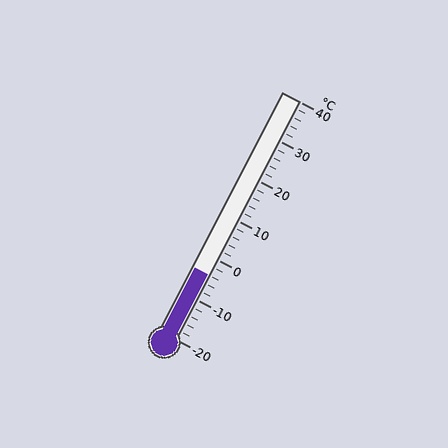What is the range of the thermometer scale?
The thermometer scale ranges from -20°C to 40°C.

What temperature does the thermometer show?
The thermometer shows approximately -4°C.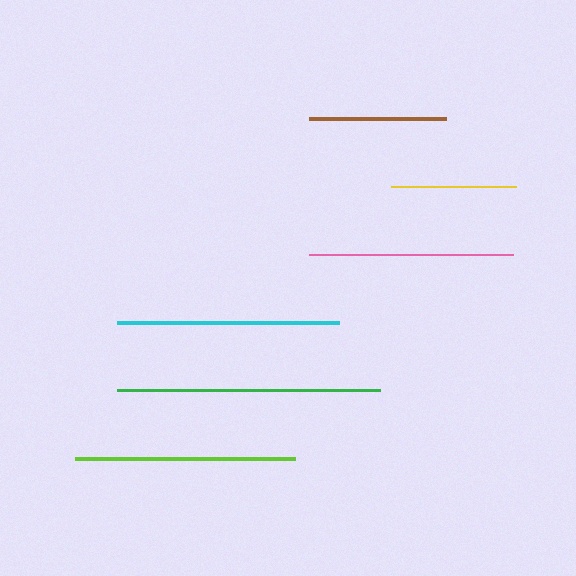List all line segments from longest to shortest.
From longest to shortest: green, cyan, lime, pink, brown, yellow.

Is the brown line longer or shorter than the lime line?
The lime line is longer than the brown line.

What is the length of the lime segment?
The lime segment is approximately 220 pixels long.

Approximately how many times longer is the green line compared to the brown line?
The green line is approximately 1.9 times the length of the brown line.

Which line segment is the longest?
The green line is the longest at approximately 263 pixels.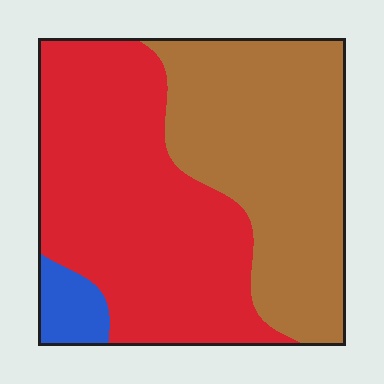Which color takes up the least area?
Blue, at roughly 5%.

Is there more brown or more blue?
Brown.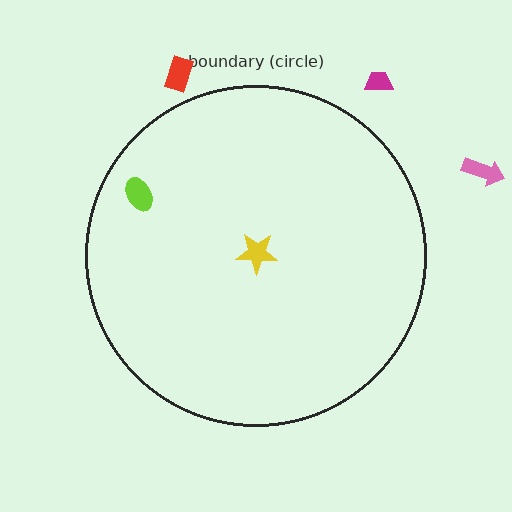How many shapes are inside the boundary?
2 inside, 3 outside.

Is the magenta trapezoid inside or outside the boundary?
Outside.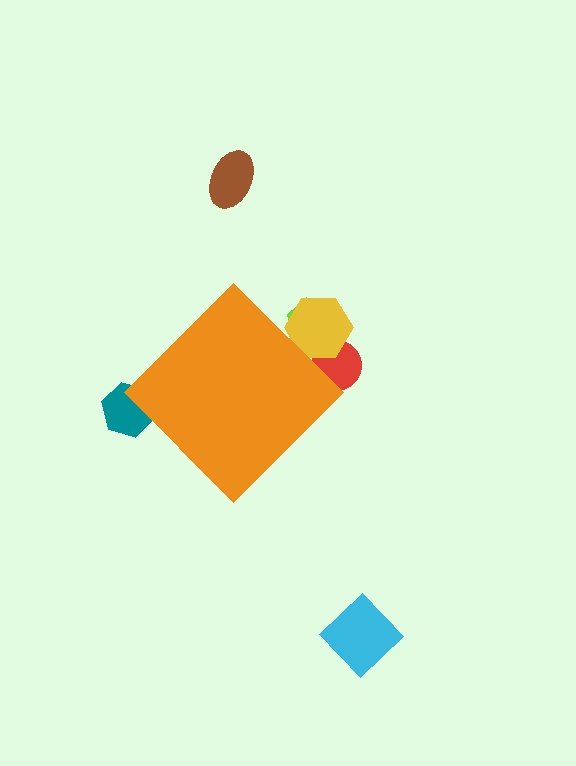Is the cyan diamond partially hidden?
No, the cyan diamond is fully visible.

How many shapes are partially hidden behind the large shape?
4 shapes are partially hidden.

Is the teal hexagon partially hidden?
Yes, the teal hexagon is partially hidden behind the orange diamond.